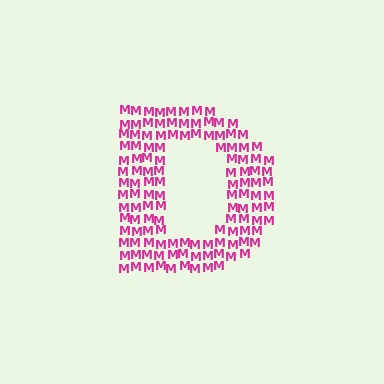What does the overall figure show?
The overall figure shows the letter D.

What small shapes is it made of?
It is made of small letter M's.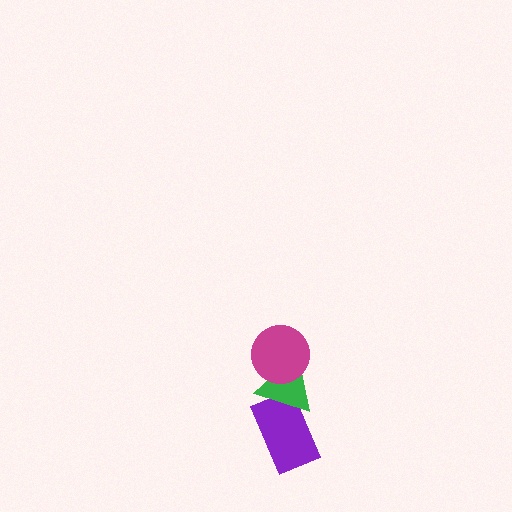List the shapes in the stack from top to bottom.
From top to bottom: the magenta circle, the green triangle, the purple rectangle.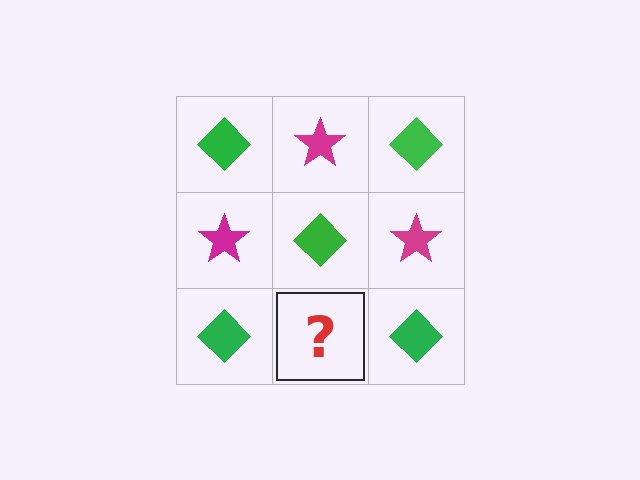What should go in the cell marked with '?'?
The missing cell should contain a magenta star.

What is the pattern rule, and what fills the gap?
The rule is that it alternates green diamond and magenta star in a checkerboard pattern. The gap should be filled with a magenta star.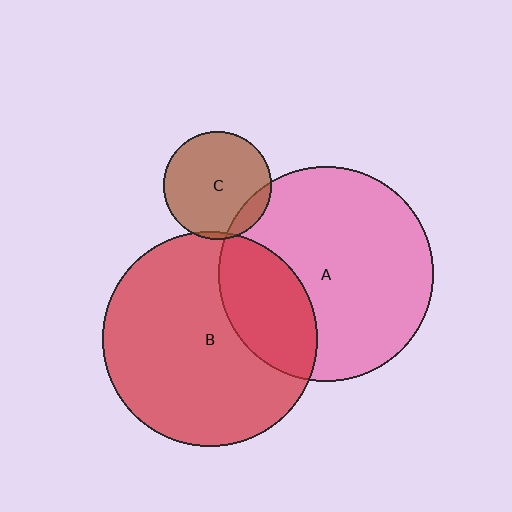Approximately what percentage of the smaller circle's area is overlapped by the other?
Approximately 5%.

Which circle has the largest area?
Circle A (pink).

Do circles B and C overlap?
Yes.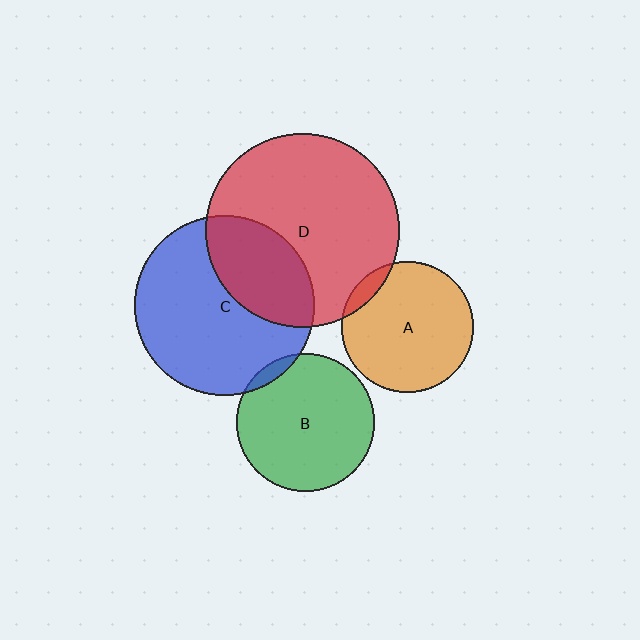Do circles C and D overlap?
Yes.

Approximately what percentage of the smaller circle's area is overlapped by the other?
Approximately 35%.